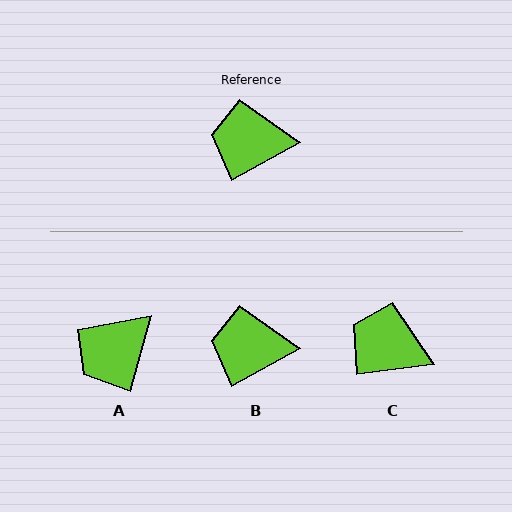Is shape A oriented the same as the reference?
No, it is off by about 46 degrees.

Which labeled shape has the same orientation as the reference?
B.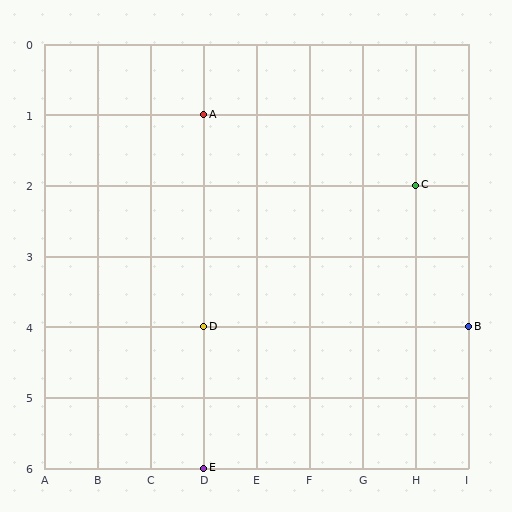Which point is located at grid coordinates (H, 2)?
Point C is at (H, 2).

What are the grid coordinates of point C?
Point C is at grid coordinates (H, 2).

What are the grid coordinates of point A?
Point A is at grid coordinates (D, 1).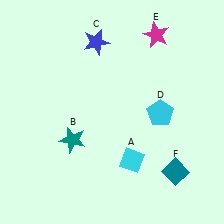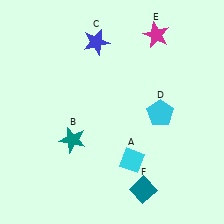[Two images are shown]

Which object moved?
The teal diamond (F) moved left.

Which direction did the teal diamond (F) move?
The teal diamond (F) moved left.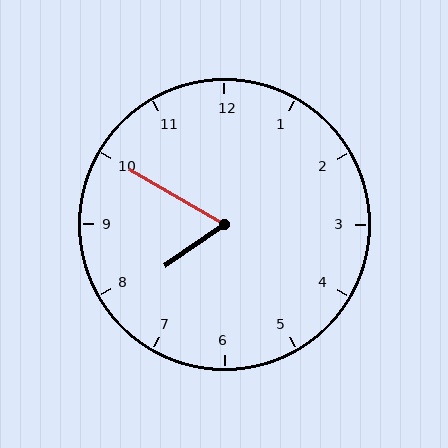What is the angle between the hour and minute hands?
Approximately 65 degrees.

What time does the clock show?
7:50.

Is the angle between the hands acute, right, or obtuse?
It is acute.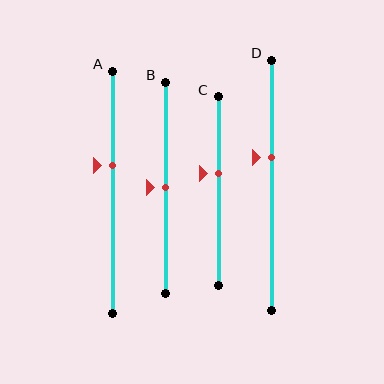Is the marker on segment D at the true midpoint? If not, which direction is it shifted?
No, the marker on segment D is shifted upward by about 11% of the segment length.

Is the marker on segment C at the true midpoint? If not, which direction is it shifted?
No, the marker on segment C is shifted upward by about 9% of the segment length.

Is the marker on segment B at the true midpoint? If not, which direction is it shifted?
Yes, the marker on segment B is at the true midpoint.